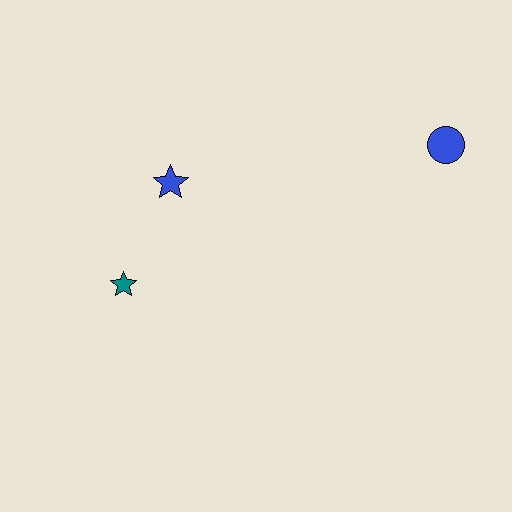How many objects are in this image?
There are 3 objects.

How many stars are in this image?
There are 2 stars.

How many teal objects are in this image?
There is 1 teal object.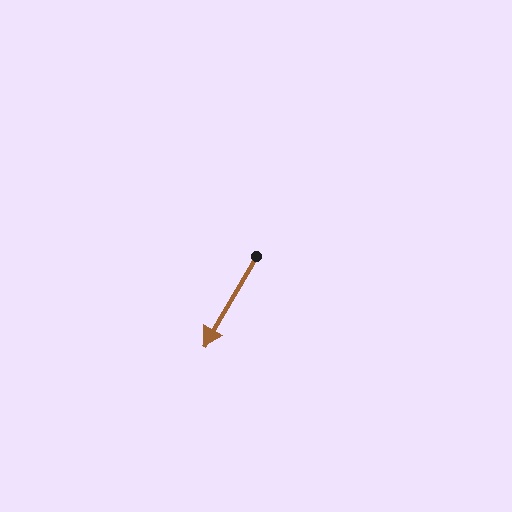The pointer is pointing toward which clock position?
Roughly 7 o'clock.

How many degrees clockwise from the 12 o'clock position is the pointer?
Approximately 210 degrees.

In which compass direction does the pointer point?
Southwest.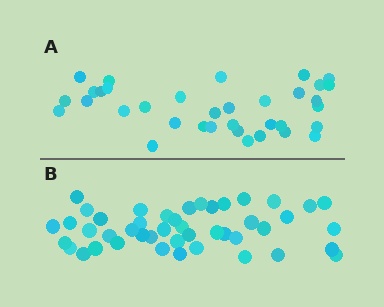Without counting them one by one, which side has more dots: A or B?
Region B (the bottom region) has more dots.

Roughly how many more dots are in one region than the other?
Region B has roughly 10 or so more dots than region A.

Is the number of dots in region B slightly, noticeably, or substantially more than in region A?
Region B has noticeably more, but not dramatically so. The ratio is roughly 1.3 to 1.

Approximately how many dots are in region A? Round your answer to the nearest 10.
About 40 dots. (The exact count is 35, which rounds to 40.)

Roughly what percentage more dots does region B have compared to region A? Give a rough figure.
About 30% more.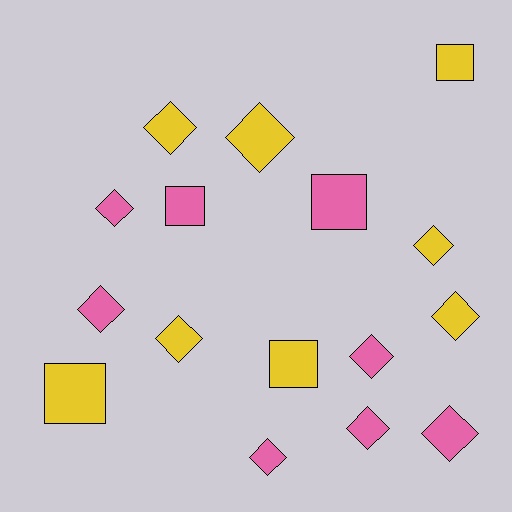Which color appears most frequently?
Yellow, with 8 objects.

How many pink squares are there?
There are 2 pink squares.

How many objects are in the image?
There are 16 objects.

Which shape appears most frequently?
Diamond, with 11 objects.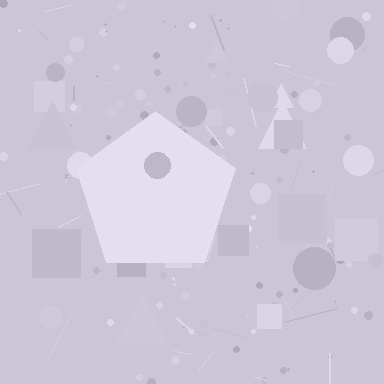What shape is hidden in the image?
A pentagon is hidden in the image.